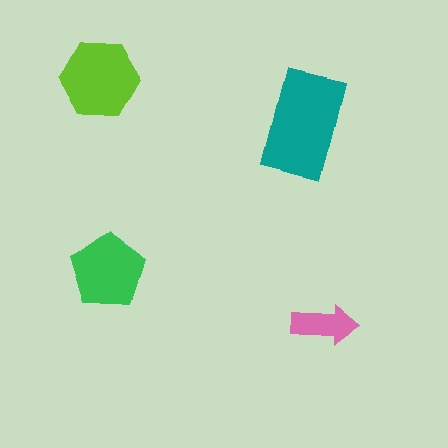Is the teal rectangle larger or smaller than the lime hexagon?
Larger.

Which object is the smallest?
The pink arrow.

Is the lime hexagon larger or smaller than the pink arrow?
Larger.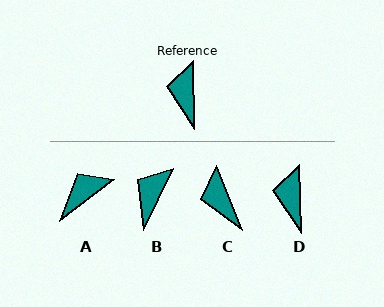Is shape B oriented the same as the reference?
No, it is off by about 26 degrees.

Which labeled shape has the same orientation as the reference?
D.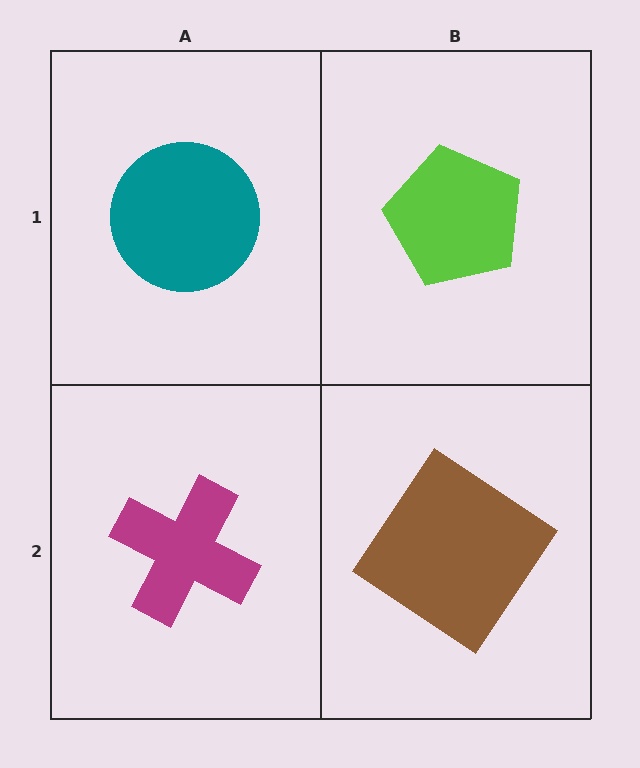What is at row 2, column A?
A magenta cross.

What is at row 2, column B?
A brown diamond.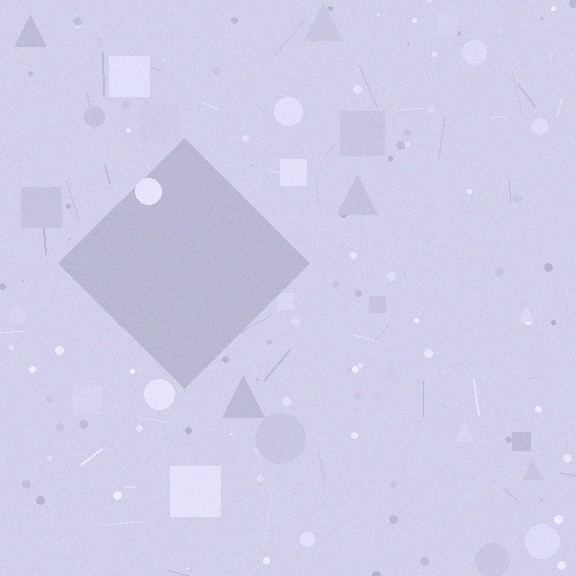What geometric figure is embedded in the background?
A diamond is embedded in the background.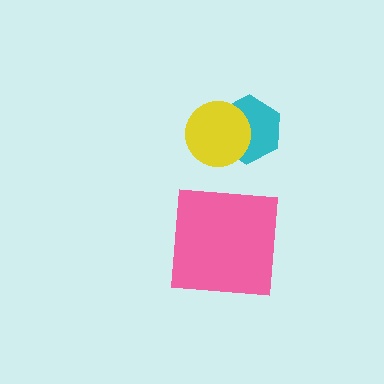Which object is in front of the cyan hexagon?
The yellow circle is in front of the cyan hexagon.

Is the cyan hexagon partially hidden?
Yes, it is partially covered by another shape.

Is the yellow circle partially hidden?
No, no other shape covers it.